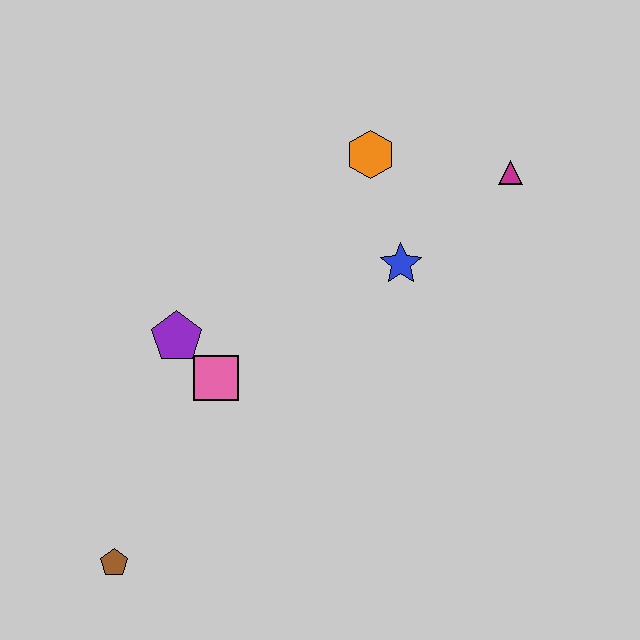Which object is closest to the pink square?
The purple pentagon is closest to the pink square.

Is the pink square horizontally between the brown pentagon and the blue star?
Yes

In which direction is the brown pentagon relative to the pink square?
The brown pentagon is below the pink square.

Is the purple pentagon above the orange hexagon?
No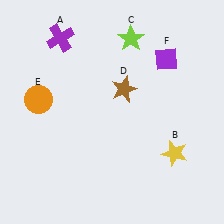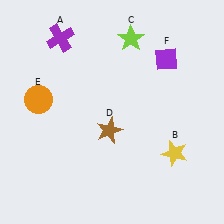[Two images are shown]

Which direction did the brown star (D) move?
The brown star (D) moved down.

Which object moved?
The brown star (D) moved down.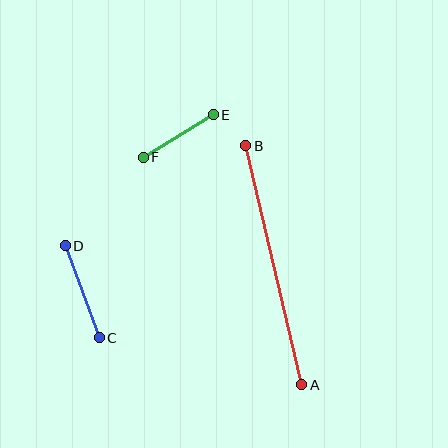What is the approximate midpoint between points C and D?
The midpoint is at approximately (82, 292) pixels.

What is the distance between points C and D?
The distance is approximately 98 pixels.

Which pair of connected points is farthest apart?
Points A and B are farthest apart.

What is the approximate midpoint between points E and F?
The midpoint is at approximately (178, 136) pixels.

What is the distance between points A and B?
The distance is approximately 245 pixels.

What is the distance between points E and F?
The distance is approximately 82 pixels.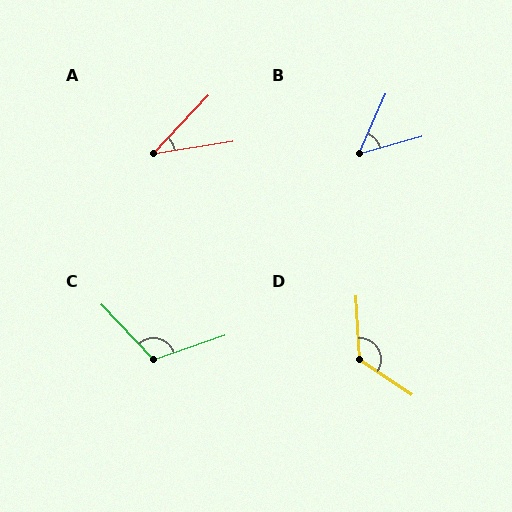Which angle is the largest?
D, at approximately 127 degrees.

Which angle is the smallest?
A, at approximately 38 degrees.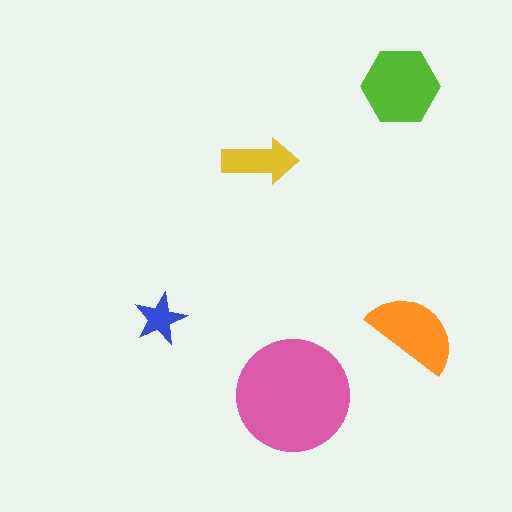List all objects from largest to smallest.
The pink circle, the lime hexagon, the orange semicircle, the yellow arrow, the blue star.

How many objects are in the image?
There are 5 objects in the image.